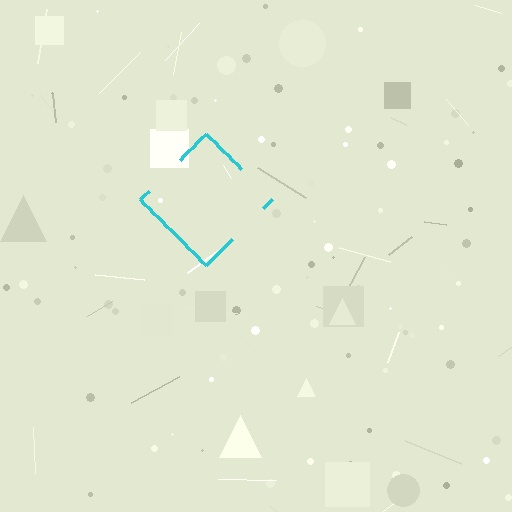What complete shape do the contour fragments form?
The contour fragments form a diamond.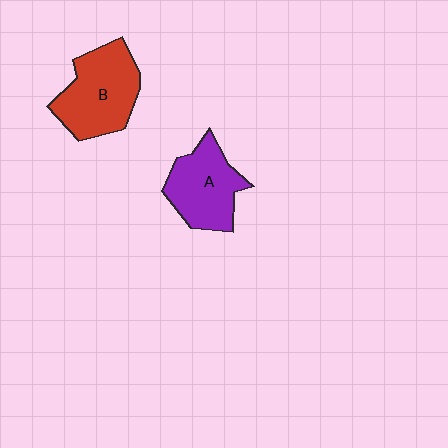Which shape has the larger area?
Shape B (red).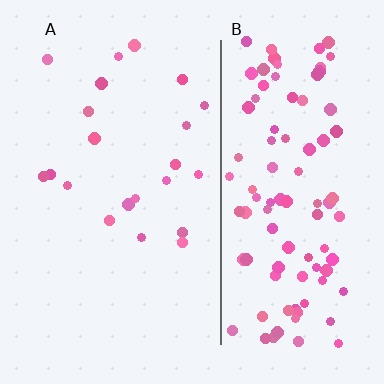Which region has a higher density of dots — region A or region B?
B (the right).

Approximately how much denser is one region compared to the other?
Approximately 4.9× — region B over region A.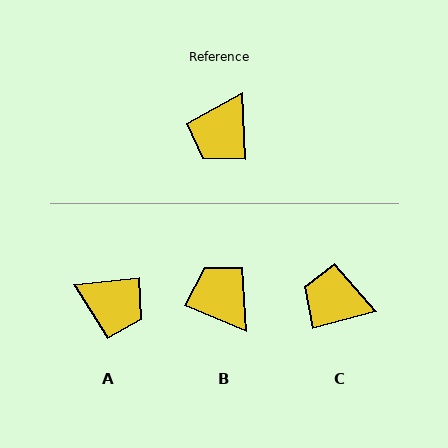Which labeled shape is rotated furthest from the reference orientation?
B, about 115 degrees away.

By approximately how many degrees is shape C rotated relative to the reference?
Approximately 78 degrees clockwise.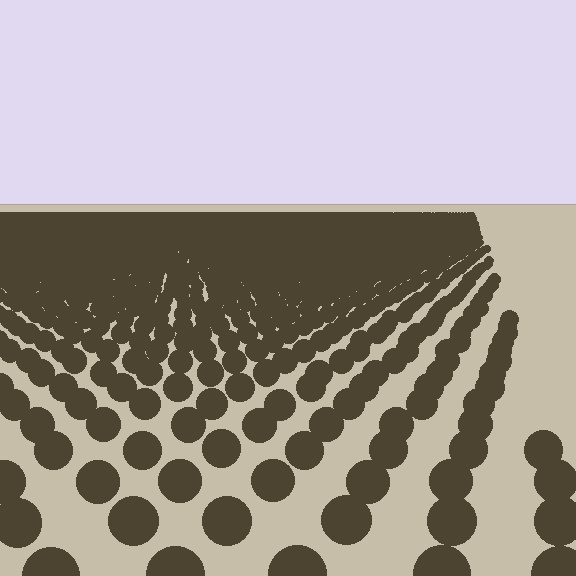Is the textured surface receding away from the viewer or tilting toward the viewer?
The surface is receding away from the viewer. Texture elements get smaller and denser toward the top.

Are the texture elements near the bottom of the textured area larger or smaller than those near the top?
Larger. Near the bottom, elements are closer to the viewer and appear at a bigger on-screen size.